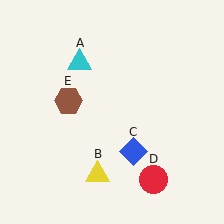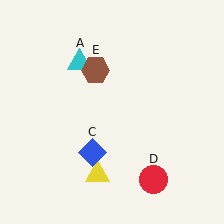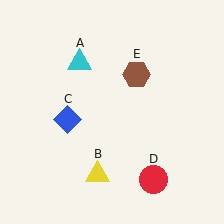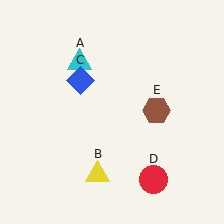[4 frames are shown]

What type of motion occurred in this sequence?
The blue diamond (object C), brown hexagon (object E) rotated clockwise around the center of the scene.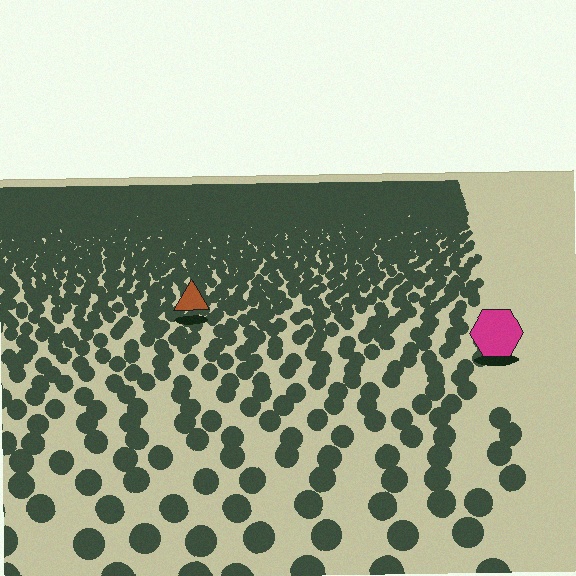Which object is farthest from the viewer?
The brown triangle is farthest from the viewer. It appears smaller and the ground texture around it is denser.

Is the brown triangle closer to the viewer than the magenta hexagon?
No. The magenta hexagon is closer — you can tell from the texture gradient: the ground texture is coarser near it.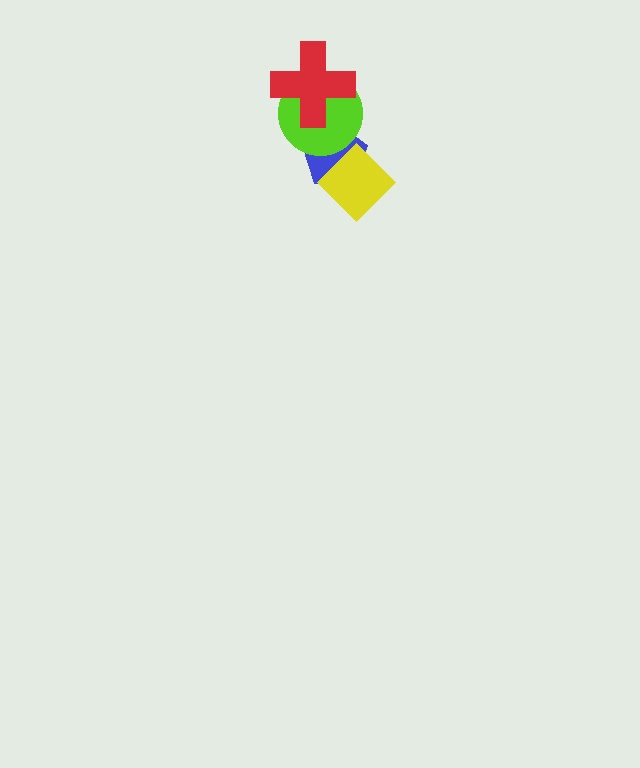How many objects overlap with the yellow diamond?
1 object overlaps with the yellow diamond.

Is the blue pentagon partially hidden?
Yes, it is partially covered by another shape.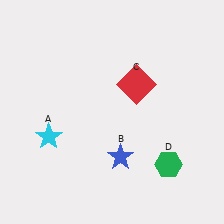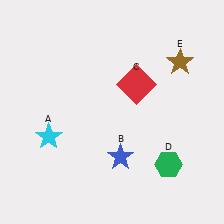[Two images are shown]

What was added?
A brown star (E) was added in Image 2.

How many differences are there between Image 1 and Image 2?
There is 1 difference between the two images.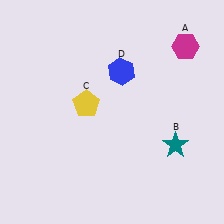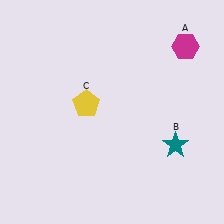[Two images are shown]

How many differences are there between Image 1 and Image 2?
There is 1 difference between the two images.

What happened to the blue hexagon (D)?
The blue hexagon (D) was removed in Image 2. It was in the top-right area of Image 1.